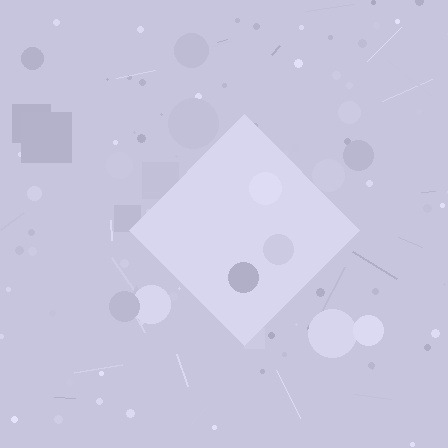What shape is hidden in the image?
A diamond is hidden in the image.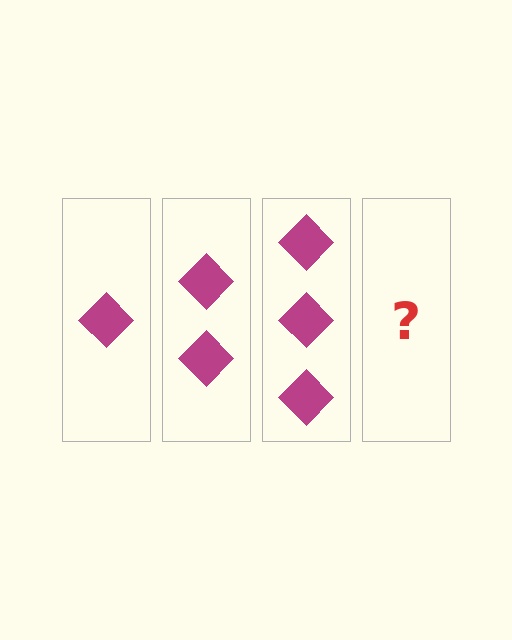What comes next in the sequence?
The next element should be 4 diamonds.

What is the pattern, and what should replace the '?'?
The pattern is that each step adds one more diamond. The '?' should be 4 diamonds.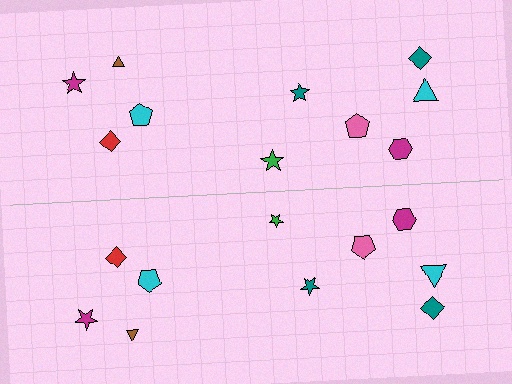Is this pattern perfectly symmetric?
No, the pattern is not perfectly symmetric. The green star on the bottom side has a different size than its mirror counterpart.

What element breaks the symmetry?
The green star on the bottom side has a different size than its mirror counterpart.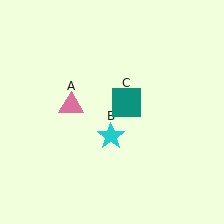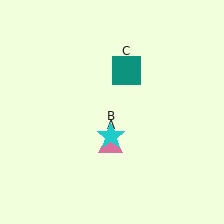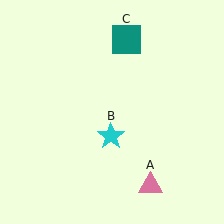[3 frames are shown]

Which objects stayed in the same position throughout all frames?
Cyan star (object B) remained stationary.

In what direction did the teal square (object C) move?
The teal square (object C) moved up.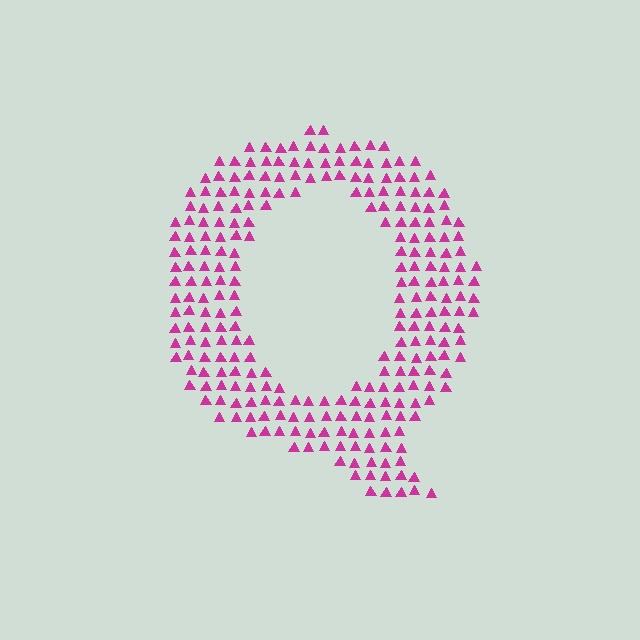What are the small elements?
The small elements are triangles.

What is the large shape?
The large shape is the letter Q.